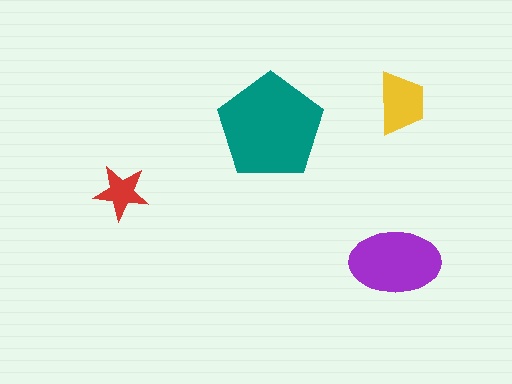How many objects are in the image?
There are 4 objects in the image.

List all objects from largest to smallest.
The teal pentagon, the purple ellipse, the yellow trapezoid, the red star.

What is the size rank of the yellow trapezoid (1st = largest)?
3rd.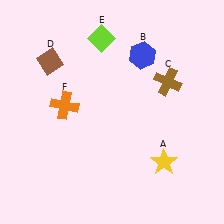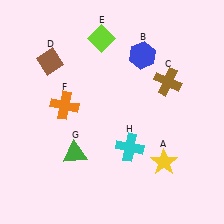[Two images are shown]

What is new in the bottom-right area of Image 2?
A cyan cross (H) was added in the bottom-right area of Image 2.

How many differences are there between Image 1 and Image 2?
There are 2 differences between the two images.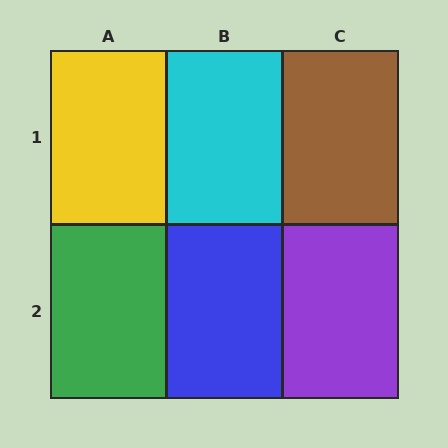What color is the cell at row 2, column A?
Green.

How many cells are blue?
1 cell is blue.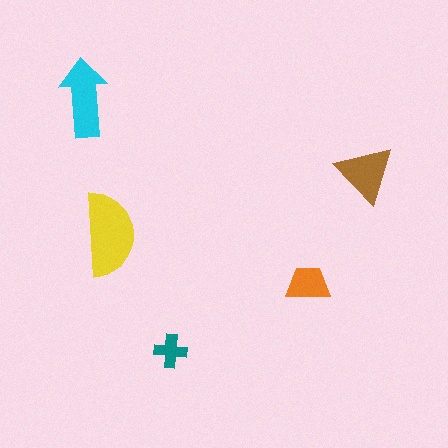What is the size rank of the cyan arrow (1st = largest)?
2nd.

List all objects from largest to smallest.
The yellow semicircle, the cyan arrow, the brown triangle, the orange trapezoid, the teal cross.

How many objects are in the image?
There are 5 objects in the image.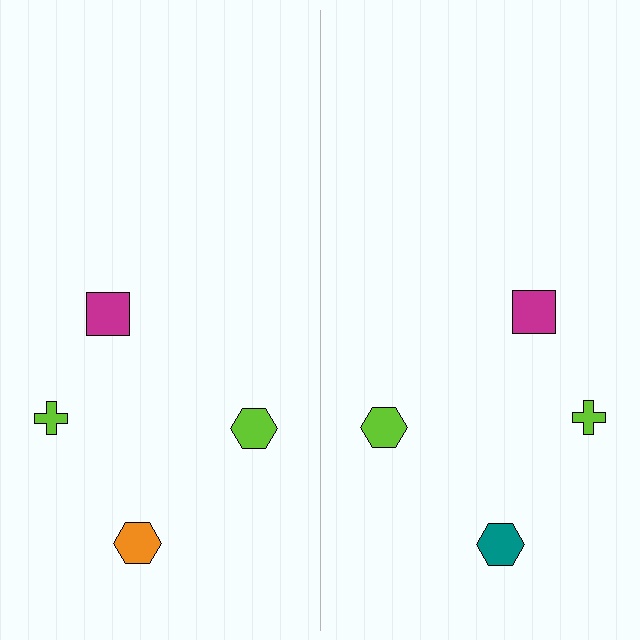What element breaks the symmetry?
The teal hexagon on the right side breaks the symmetry — its mirror counterpart is orange.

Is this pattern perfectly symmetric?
No, the pattern is not perfectly symmetric. The teal hexagon on the right side breaks the symmetry — its mirror counterpart is orange.